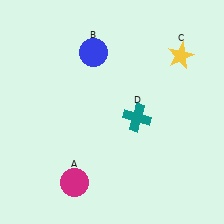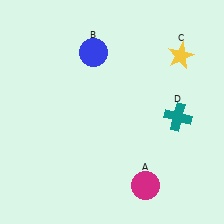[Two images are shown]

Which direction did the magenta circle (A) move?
The magenta circle (A) moved right.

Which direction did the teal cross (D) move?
The teal cross (D) moved right.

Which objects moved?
The objects that moved are: the magenta circle (A), the teal cross (D).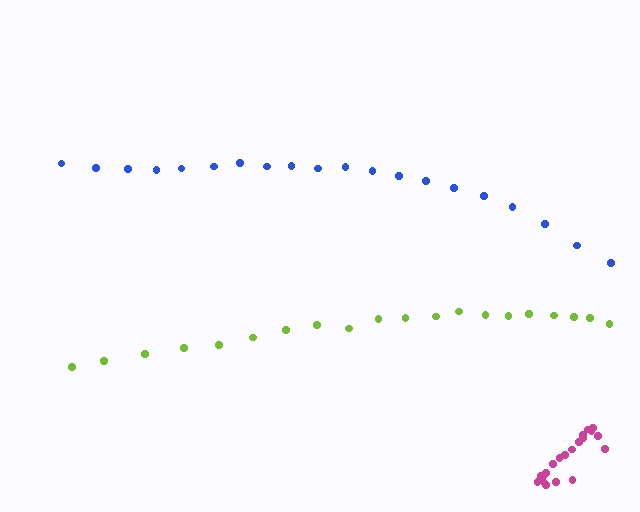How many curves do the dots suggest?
There are 3 distinct paths.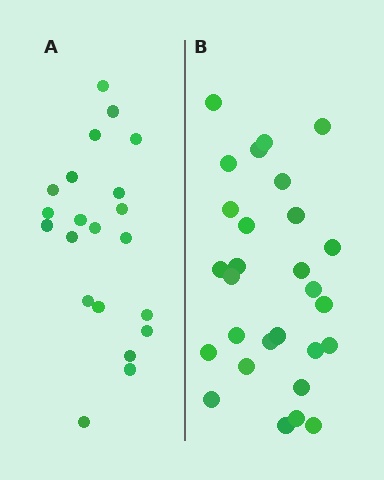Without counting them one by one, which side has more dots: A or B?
Region B (the right region) has more dots.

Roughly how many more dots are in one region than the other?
Region B has roughly 8 or so more dots than region A.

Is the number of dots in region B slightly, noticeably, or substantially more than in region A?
Region B has noticeably more, but not dramatically so. The ratio is roughly 1.3 to 1.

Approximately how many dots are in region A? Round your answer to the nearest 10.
About 20 dots. (The exact count is 21, which rounds to 20.)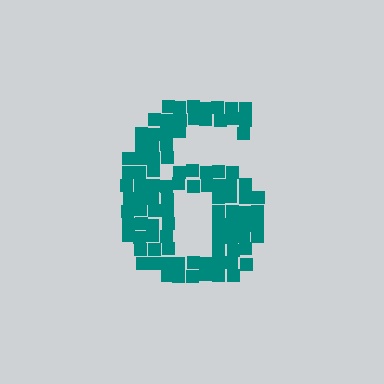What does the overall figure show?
The overall figure shows the digit 6.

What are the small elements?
The small elements are squares.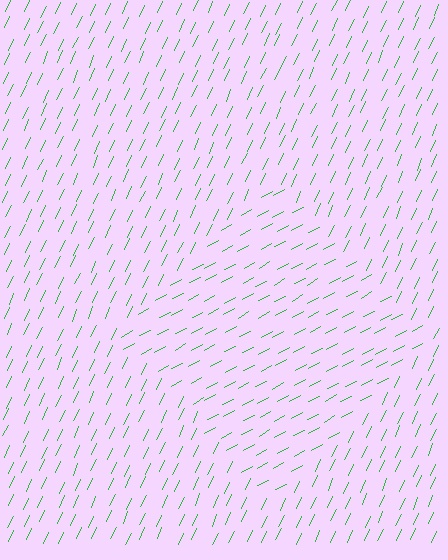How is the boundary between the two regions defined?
The boundary is defined purely by a change in line orientation (approximately 37 degrees difference). All lines are the same color and thickness.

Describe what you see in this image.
The image is filled with small green line segments. A diamond region in the image has lines oriented differently from the surrounding lines, creating a visible texture boundary.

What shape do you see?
I see a diamond.